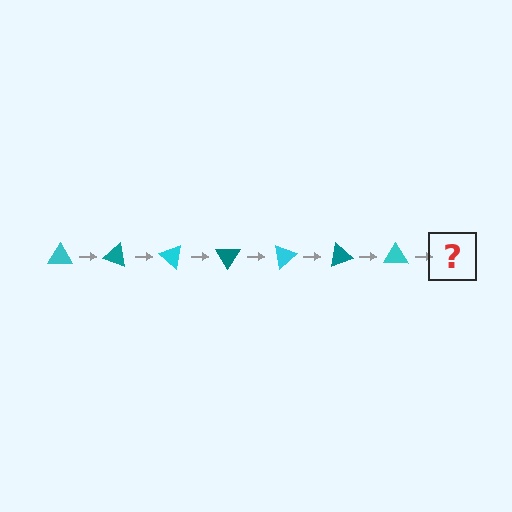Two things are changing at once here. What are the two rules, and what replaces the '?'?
The two rules are that it rotates 20 degrees each step and the color cycles through cyan and teal. The '?' should be a teal triangle, rotated 140 degrees from the start.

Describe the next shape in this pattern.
It should be a teal triangle, rotated 140 degrees from the start.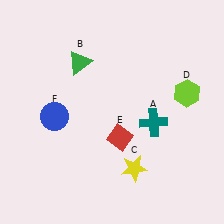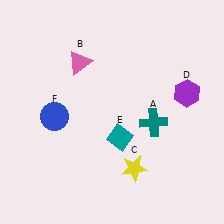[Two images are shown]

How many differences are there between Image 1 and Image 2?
There are 3 differences between the two images.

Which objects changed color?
B changed from green to pink. D changed from lime to purple. E changed from red to teal.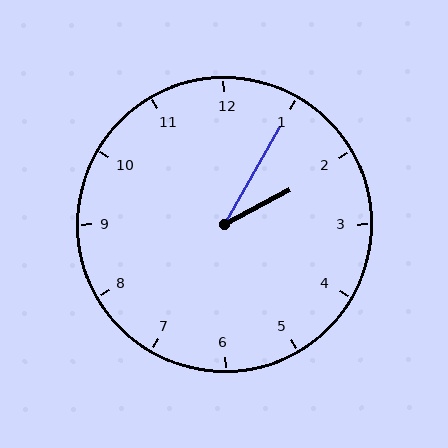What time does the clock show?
2:05.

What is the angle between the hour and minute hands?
Approximately 32 degrees.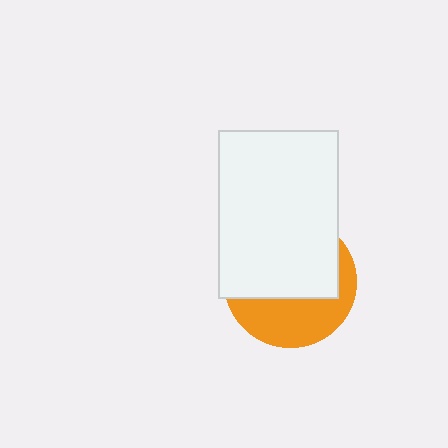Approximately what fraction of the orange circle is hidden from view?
Roughly 61% of the orange circle is hidden behind the white rectangle.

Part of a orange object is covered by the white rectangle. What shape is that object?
It is a circle.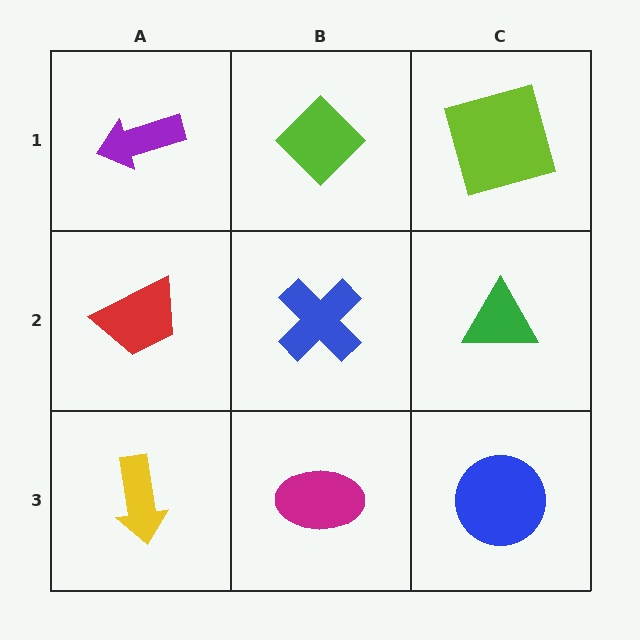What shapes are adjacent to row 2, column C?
A lime square (row 1, column C), a blue circle (row 3, column C), a blue cross (row 2, column B).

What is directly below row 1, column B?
A blue cross.